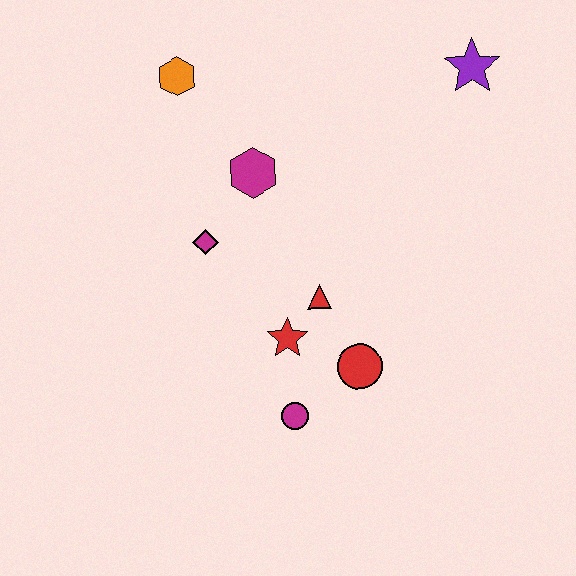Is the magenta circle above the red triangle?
No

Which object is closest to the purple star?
The magenta hexagon is closest to the purple star.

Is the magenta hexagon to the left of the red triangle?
Yes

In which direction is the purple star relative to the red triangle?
The purple star is above the red triangle.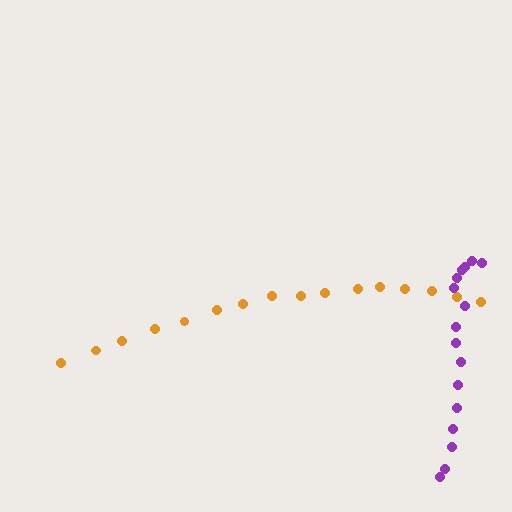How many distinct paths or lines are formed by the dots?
There are 2 distinct paths.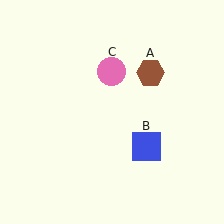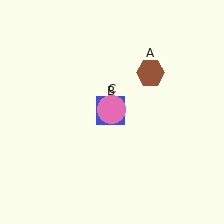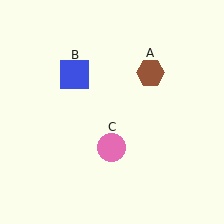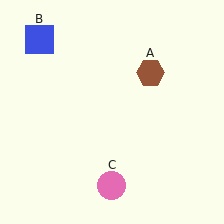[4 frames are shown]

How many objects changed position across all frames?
2 objects changed position: blue square (object B), pink circle (object C).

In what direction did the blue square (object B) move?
The blue square (object B) moved up and to the left.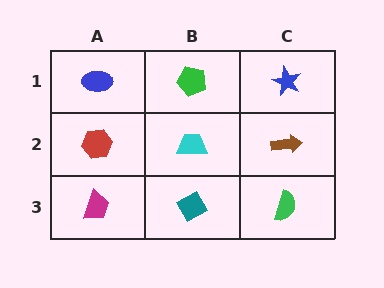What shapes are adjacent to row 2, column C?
A blue star (row 1, column C), a green semicircle (row 3, column C), a cyan trapezoid (row 2, column B).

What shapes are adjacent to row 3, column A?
A red hexagon (row 2, column A), a teal diamond (row 3, column B).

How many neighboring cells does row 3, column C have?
2.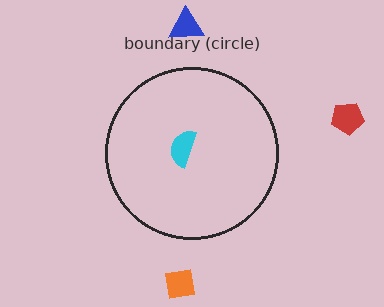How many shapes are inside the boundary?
1 inside, 3 outside.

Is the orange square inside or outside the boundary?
Outside.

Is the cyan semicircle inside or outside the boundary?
Inside.